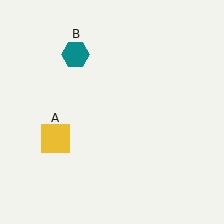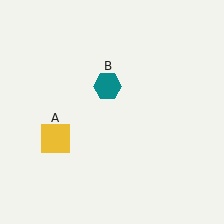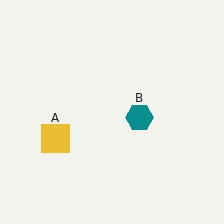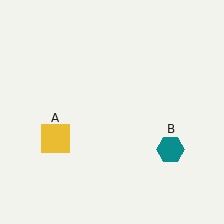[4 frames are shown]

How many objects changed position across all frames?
1 object changed position: teal hexagon (object B).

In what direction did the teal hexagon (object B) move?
The teal hexagon (object B) moved down and to the right.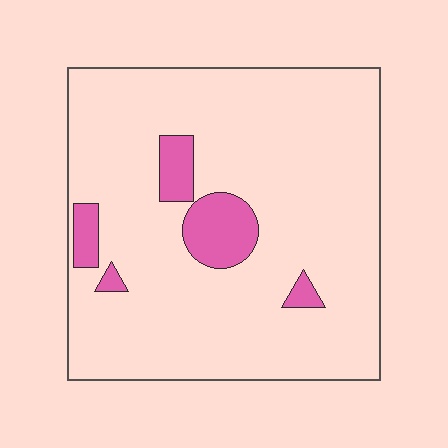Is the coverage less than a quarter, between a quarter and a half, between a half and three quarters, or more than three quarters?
Less than a quarter.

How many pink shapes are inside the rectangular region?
5.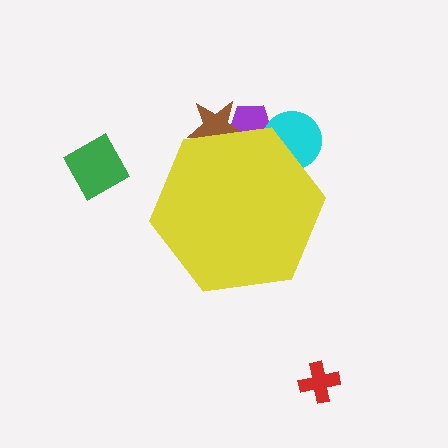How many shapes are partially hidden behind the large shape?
3 shapes are partially hidden.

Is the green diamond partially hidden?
No, the green diamond is fully visible.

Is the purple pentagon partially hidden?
Yes, the purple pentagon is partially hidden behind the yellow hexagon.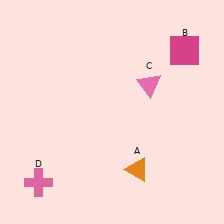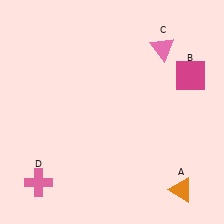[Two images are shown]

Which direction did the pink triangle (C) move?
The pink triangle (C) moved up.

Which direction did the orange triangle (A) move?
The orange triangle (A) moved right.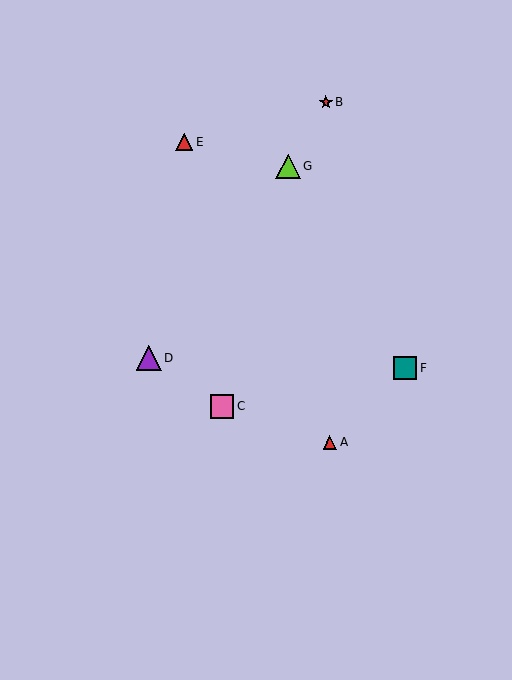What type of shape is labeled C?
Shape C is a pink square.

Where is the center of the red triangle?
The center of the red triangle is at (184, 142).